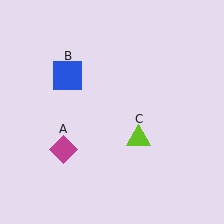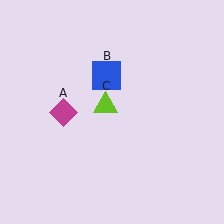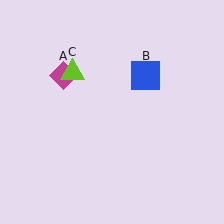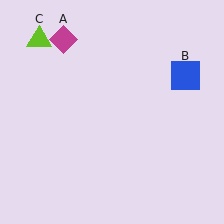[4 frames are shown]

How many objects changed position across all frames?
3 objects changed position: magenta diamond (object A), blue square (object B), lime triangle (object C).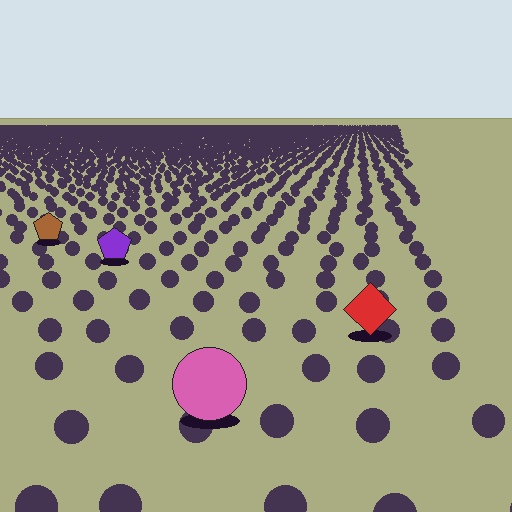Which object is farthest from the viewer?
The brown pentagon is farthest from the viewer. It appears smaller and the ground texture around it is denser.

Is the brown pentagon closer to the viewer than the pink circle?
No. The pink circle is closer — you can tell from the texture gradient: the ground texture is coarser near it.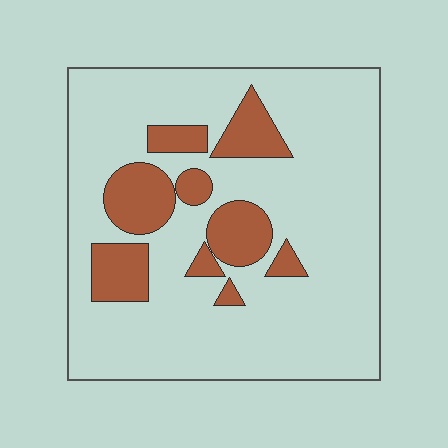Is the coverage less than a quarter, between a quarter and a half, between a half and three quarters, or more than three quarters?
Less than a quarter.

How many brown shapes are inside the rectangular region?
9.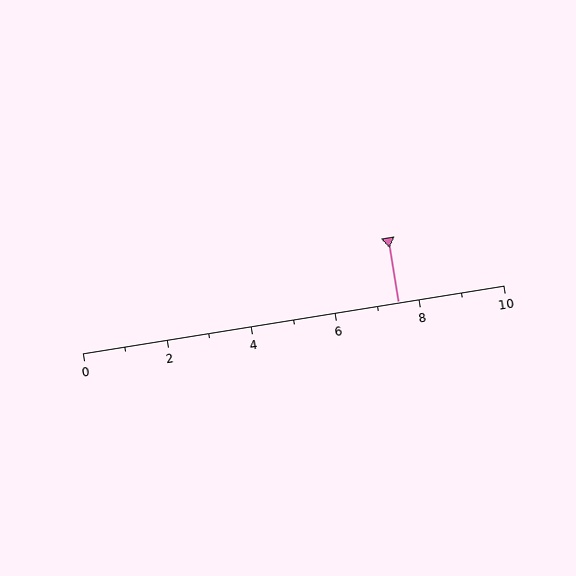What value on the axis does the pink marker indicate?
The marker indicates approximately 7.5.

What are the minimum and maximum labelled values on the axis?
The axis runs from 0 to 10.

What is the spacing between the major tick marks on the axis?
The major ticks are spaced 2 apart.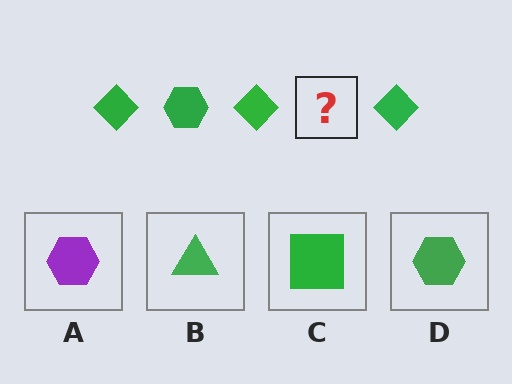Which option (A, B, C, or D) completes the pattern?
D.